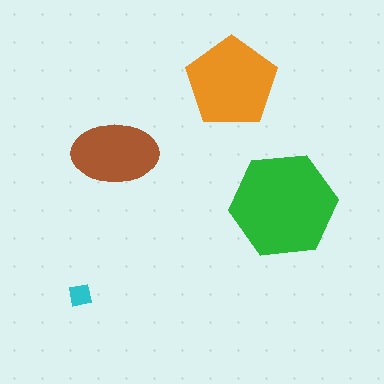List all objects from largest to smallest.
The green hexagon, the orange pentagon, the brown ellipse, the cyan square.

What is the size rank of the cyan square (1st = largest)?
4th.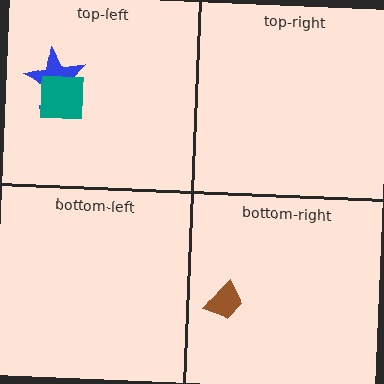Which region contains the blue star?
The top-left region.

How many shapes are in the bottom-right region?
1.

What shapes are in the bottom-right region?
The brown trapezoid.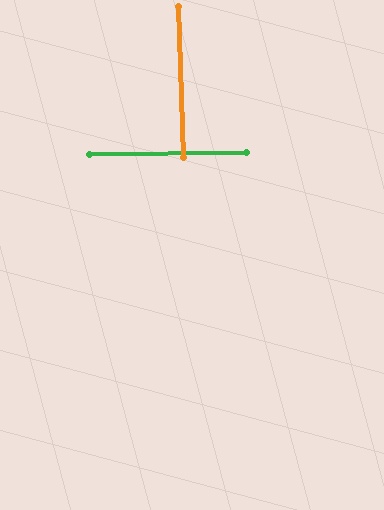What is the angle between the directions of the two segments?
Approximately 89 degrees.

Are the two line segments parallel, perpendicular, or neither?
Perpendicular — they meet at approximately 89°.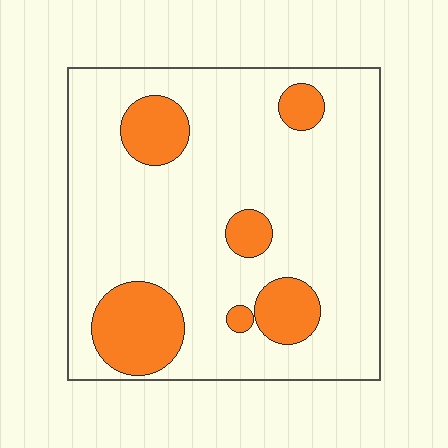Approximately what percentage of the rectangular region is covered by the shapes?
Approximately 20%.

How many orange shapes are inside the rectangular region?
6.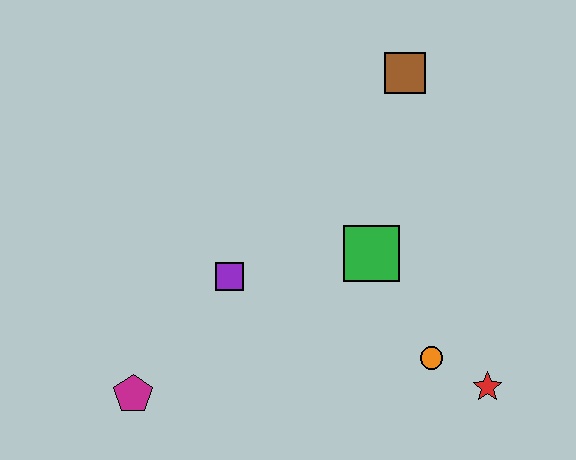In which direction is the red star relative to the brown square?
The red star is below the brown square.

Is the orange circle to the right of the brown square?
Yes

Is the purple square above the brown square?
No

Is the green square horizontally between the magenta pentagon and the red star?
Yes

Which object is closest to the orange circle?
The red star is closest to the orange circle.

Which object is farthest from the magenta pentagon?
The brown square is farthest from the magenta pentagon.